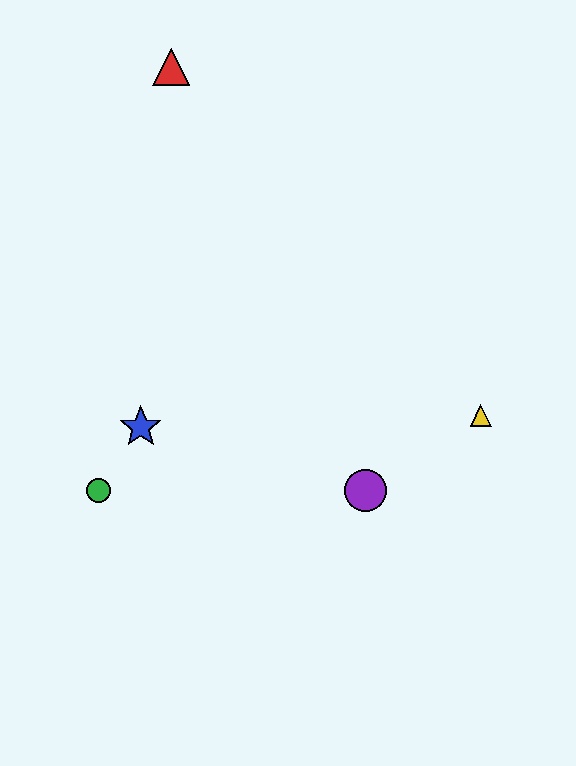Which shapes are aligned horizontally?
The green circle, the purple circle are aligned horizontally.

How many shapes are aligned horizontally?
2 shapes (the green circle, the purple circle) are aligned horizontally.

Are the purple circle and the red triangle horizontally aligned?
No, the purple circle is at y≈491 and the red triangle is at y≈67.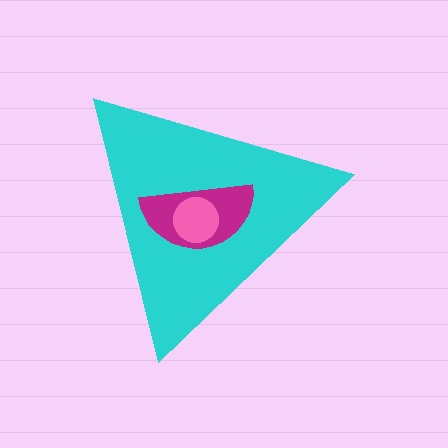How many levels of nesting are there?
3.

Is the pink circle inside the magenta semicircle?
Yes.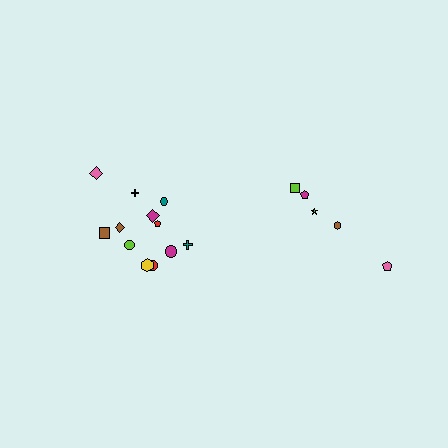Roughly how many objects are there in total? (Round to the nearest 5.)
Roughly 15 objects in total.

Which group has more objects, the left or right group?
The left group.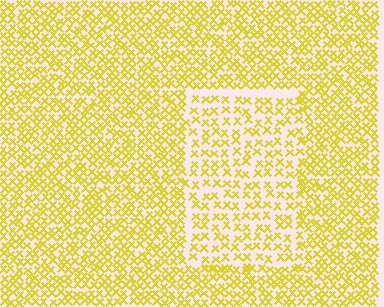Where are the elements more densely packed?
The elements are more densely packed outside the rectangle boundary.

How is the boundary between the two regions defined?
The boundary is defined by a change in element density (approximately 1.7x ratio). All elements are the same color, size, and shape.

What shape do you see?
I see a rectangle.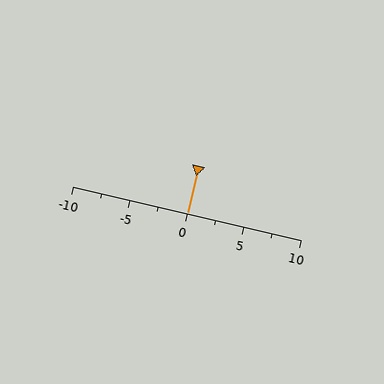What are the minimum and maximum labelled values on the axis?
The axis runs from -10 to 10.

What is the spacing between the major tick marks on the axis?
The major ticks are spaced 5 apart.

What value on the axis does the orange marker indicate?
The marker indicates approximately 0.